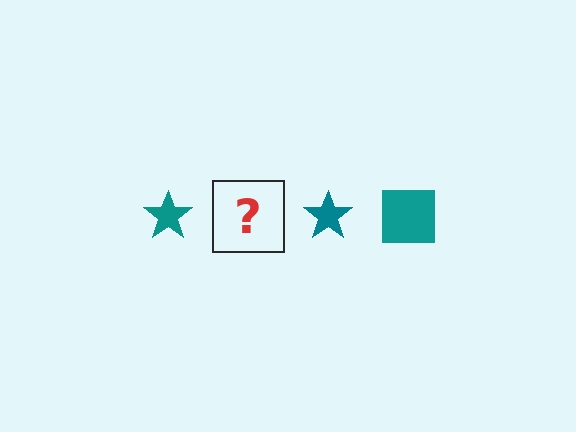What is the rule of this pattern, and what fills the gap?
The rule is that the pattern cycles through star, square shapes in teal. The gap should be filled with a teal square.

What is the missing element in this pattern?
The missing element is a teal square.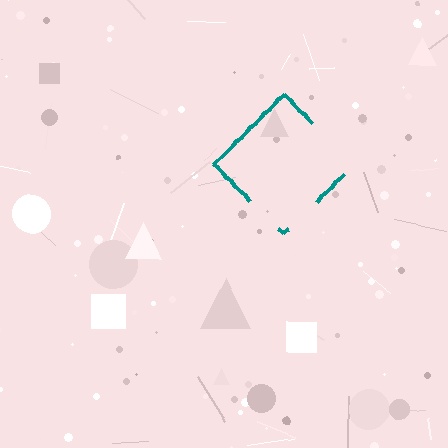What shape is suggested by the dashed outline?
The dashed outline suggests a diamond.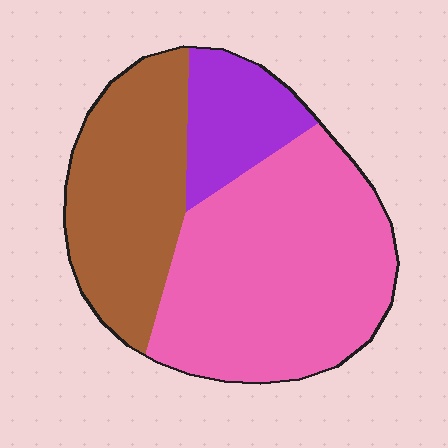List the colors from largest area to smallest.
From largest to smallest: pink, brown, purple.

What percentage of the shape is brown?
Brown takes up about one third (1/3) of the shape.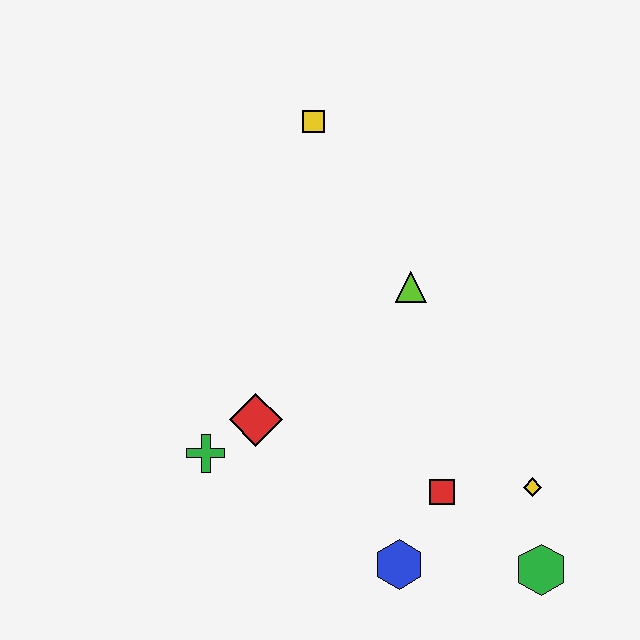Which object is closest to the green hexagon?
The yellow diamond is closest to the green hexagon.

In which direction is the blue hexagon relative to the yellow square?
The blue hexagon is below the yellow square.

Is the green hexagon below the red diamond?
Yes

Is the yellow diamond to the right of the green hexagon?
No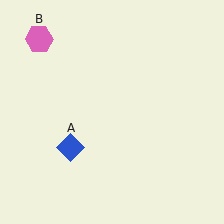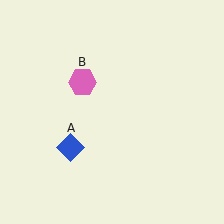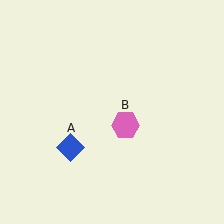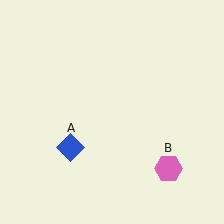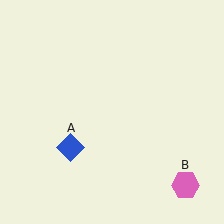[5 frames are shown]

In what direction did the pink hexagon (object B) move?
The pink hexagon (object B) moved down and to the right.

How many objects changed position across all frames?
1 object changed position: pink hexagon (object B).